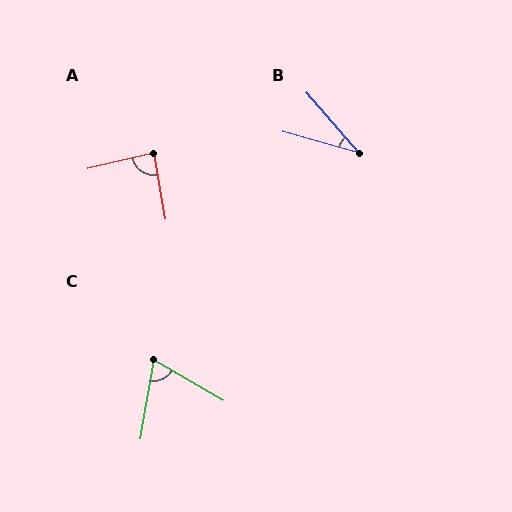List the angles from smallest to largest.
B (33°), C (69°), A (86°).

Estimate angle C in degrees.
Approximately 69 degrees.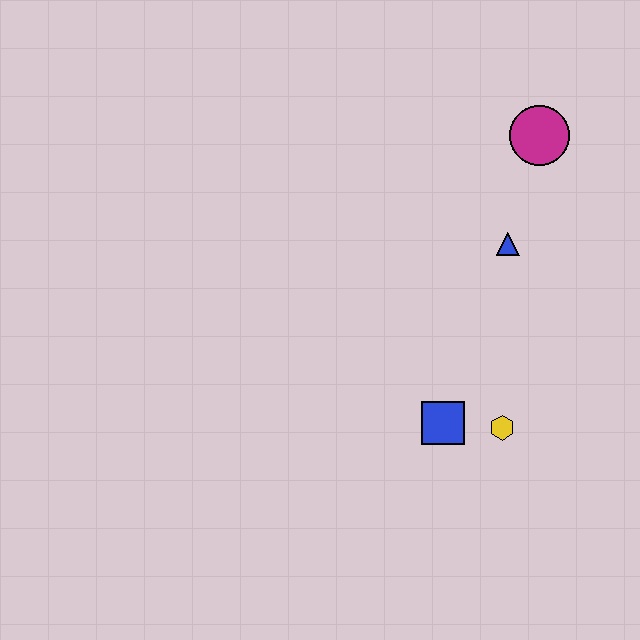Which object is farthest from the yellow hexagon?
The magenta circle is farthest from the yellow hexagon.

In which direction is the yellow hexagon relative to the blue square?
The yellow hexagon is to the right of the blue square.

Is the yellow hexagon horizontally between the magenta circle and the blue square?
Yes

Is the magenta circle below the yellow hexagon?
No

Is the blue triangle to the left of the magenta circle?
Yes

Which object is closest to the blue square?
The yellow hexagon is closest to the blue square.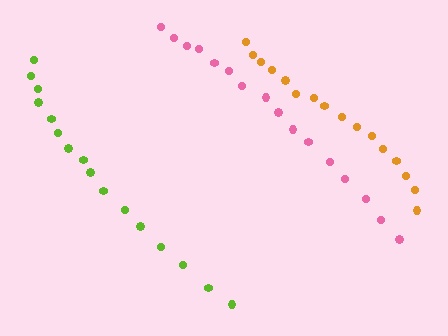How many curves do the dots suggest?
There are 3 distinct paths.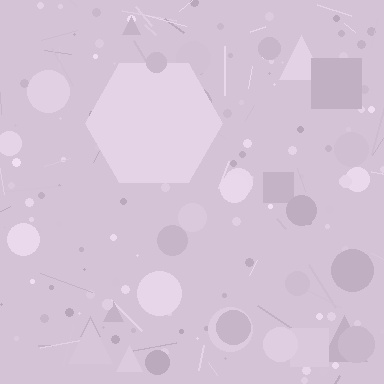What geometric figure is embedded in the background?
A hexagon is embedded in the background.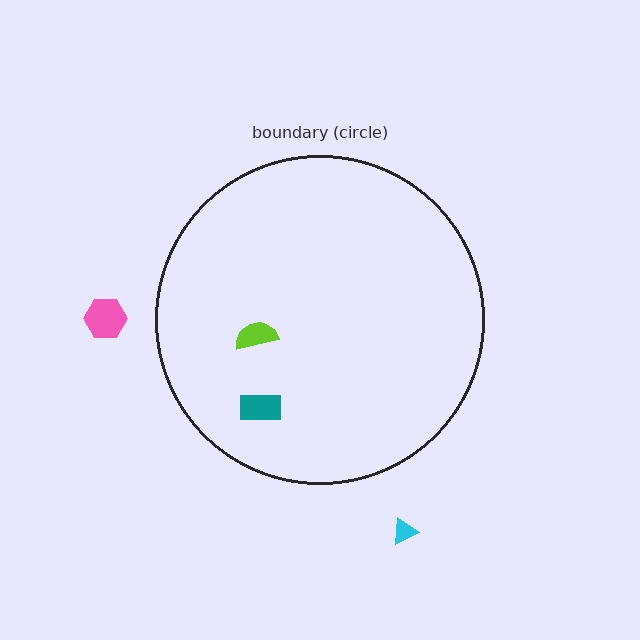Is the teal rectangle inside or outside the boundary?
Inside.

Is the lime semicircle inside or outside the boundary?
Inside.